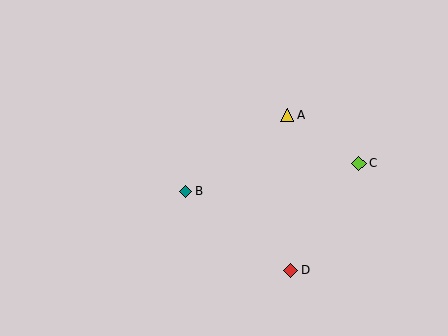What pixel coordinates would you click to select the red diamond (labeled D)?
Click at (291, 270) to select the red diamond D.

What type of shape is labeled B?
Shape B is a teal diamond.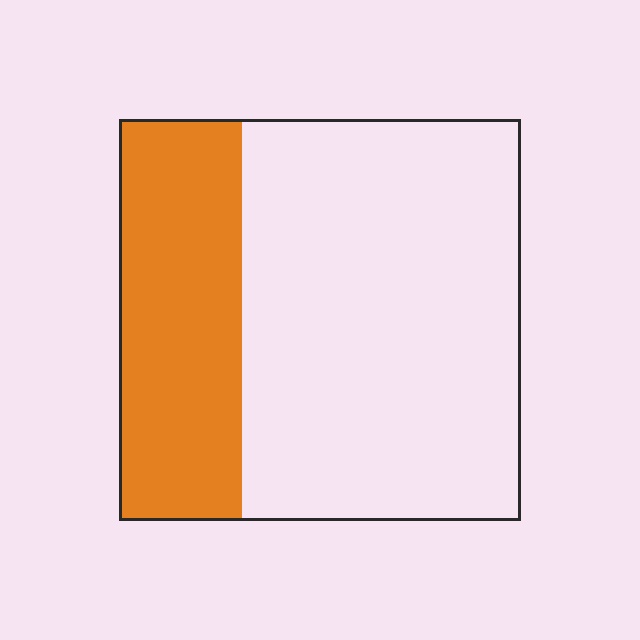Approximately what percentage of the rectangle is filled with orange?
Approximately 30%.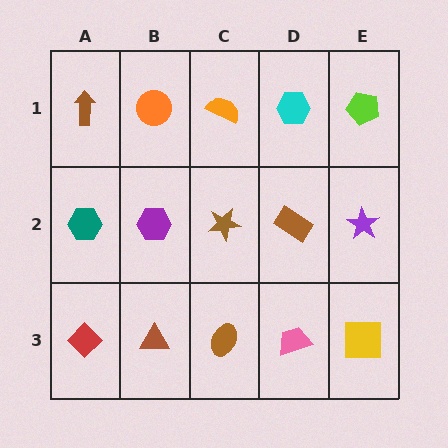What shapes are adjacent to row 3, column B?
A purple hexagon (row 2, column B), a red diamond (row 3, column A), a brown ellipse (row 3, column C).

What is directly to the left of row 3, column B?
A red diamond.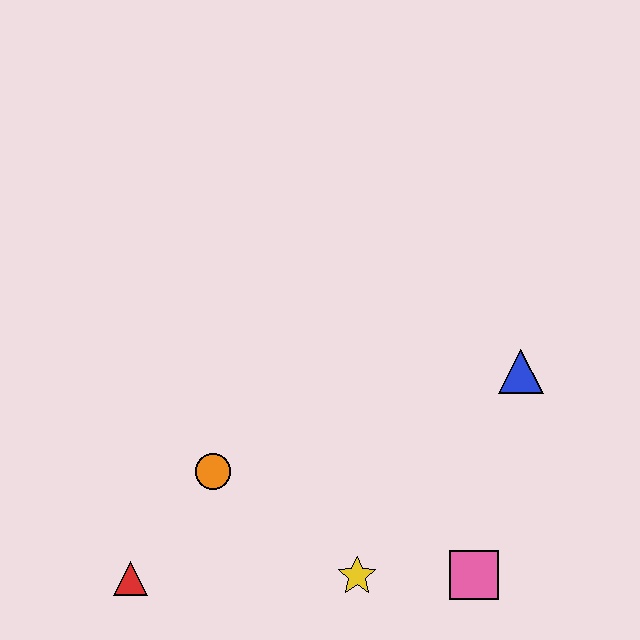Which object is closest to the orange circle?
The red triangle is closest to the orange circle.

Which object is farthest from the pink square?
The red triangle is farthest from the pink square.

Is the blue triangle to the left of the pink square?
No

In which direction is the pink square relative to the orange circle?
The pink square is to the right of the orange circle.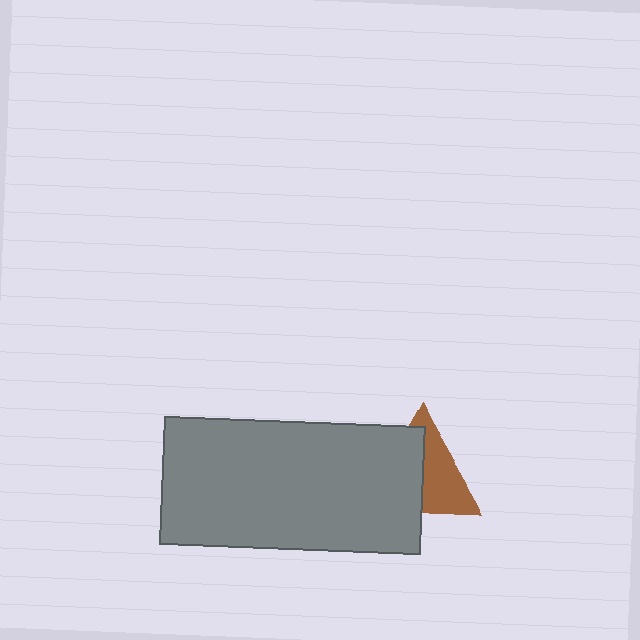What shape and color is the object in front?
The object in front is a gray rectangle.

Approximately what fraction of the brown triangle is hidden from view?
Roughly 51% of the brown triangle is hidden behind the gray rectangle.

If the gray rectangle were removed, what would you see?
You would see the complete brown triangle.